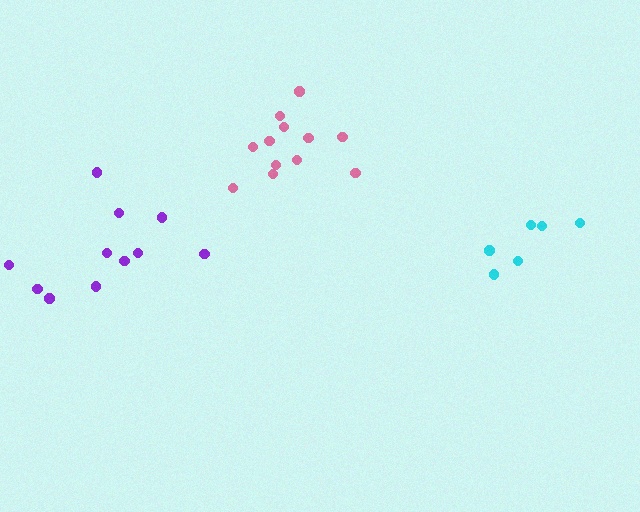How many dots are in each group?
Group 1: 6 dots, Group 2: 11 dots, Group 3: 12 dots (29 total).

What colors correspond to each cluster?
The clusters are colored: cyan, purple, pink.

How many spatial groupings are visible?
There are 3 spatial groupings.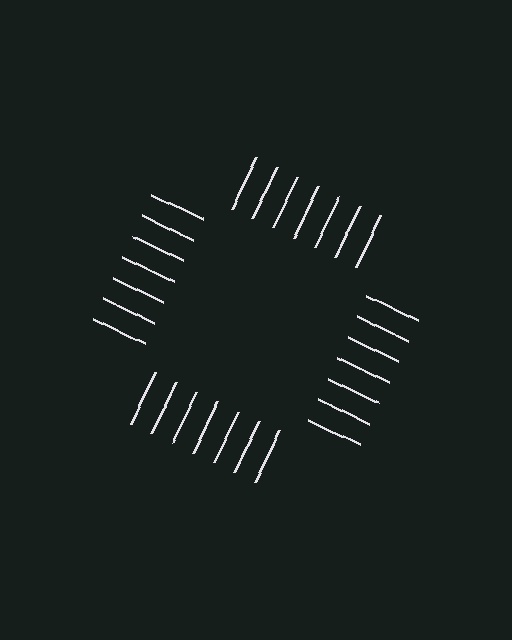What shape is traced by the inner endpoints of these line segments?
An illusory square — the line segments terminate on its edges but no continuous stroke is drawn.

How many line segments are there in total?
28 — 7 along each of the 4 edges.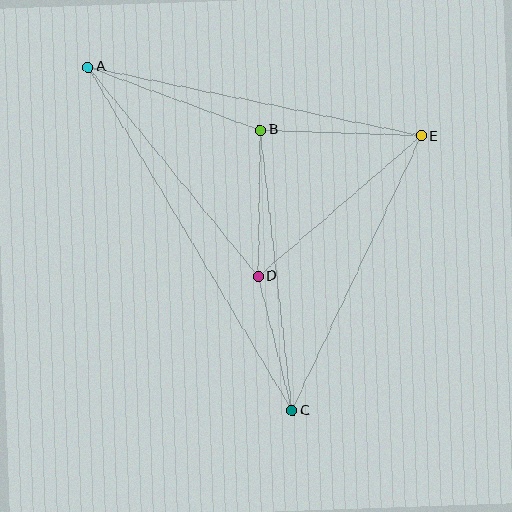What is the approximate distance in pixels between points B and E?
The distance between B and E is approximately 161 pixels.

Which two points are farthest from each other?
Points A and C are farthest from each other.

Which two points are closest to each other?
Points C and D are closest to each other.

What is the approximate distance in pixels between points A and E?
The distance between A and E is approximately 340 pixels.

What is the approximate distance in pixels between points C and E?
The distance between C and E is approximately 303 pixels.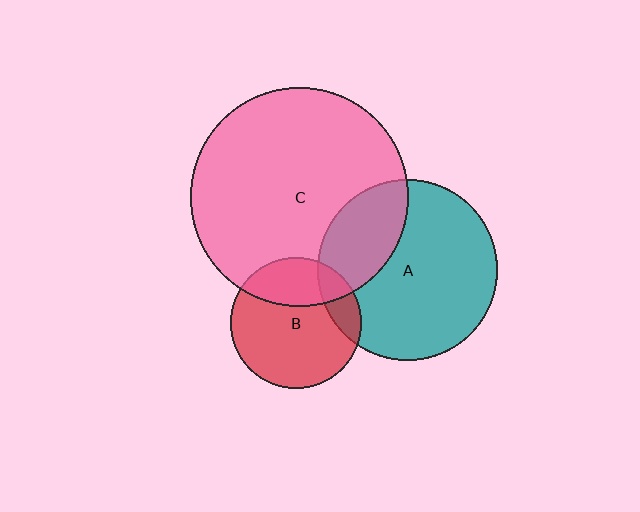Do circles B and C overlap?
Yes.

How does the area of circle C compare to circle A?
Approximately 1.5 times.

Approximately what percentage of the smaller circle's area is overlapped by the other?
Approximately 30%.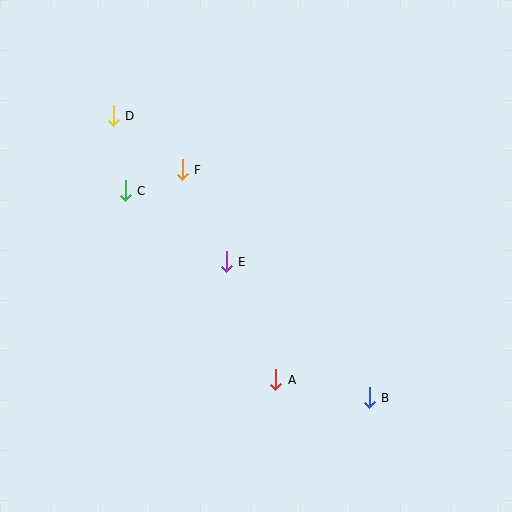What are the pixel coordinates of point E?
Point E is at (226, 262).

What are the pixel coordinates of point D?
Point D is at (113, 116).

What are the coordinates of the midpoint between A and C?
The midpoint between A and C is at (201, 285).